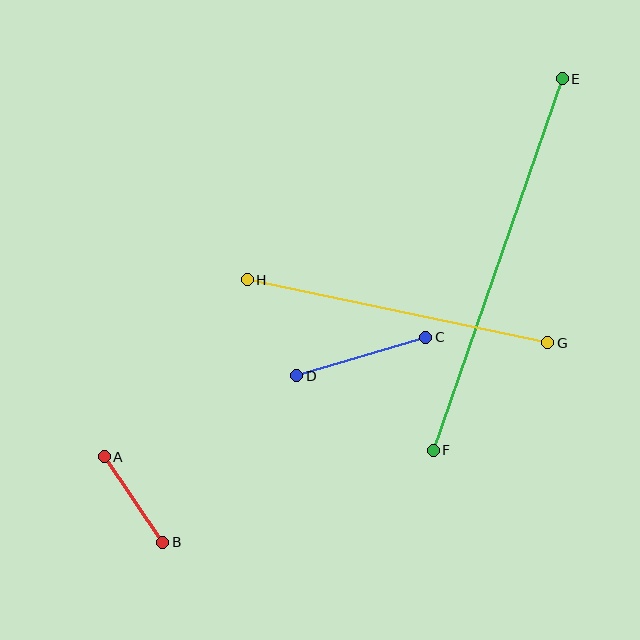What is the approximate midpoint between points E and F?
The midpoint is at approximately (498, 264) pixels.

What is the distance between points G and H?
The distance is approximately 307 pixels.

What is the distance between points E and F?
The distance is approximately 393 pixels.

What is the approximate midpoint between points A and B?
The midpoint is at approximately (133, 499) pixels.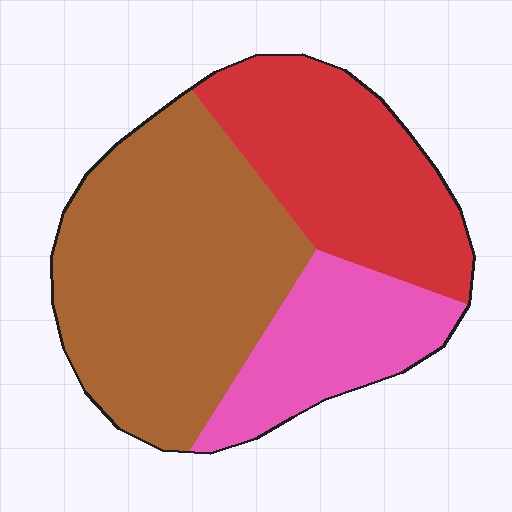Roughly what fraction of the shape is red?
Red covers around 30% of the shape.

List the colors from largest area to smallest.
From largest to smallest: brown, red, pink.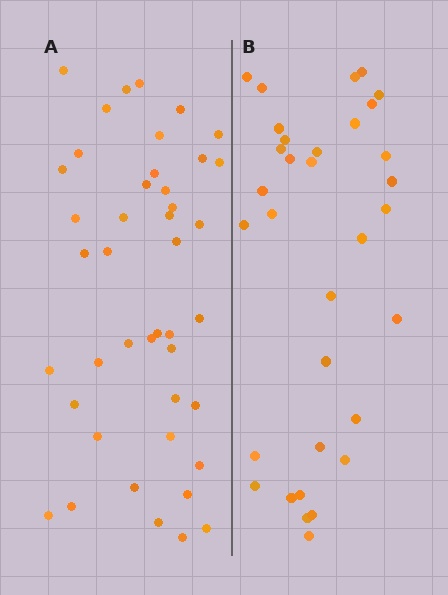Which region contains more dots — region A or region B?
Region A (the left region) has more dots.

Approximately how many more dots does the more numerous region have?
Region A has roughly 10 or so more dots than region B.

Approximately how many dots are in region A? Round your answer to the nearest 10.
About 40 dots. (The exact count is 43, which rounds to 40.)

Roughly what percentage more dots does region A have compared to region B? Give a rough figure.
About 30% more.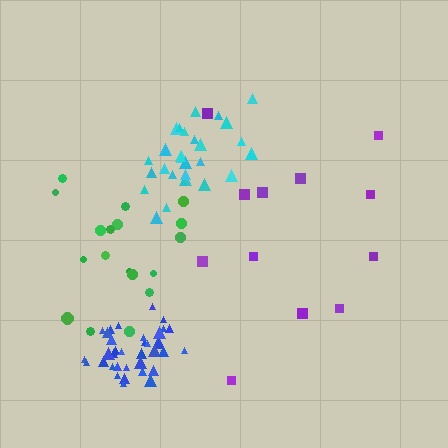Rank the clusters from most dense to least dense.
blue, cyan, green, purple.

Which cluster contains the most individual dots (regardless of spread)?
Blue (35).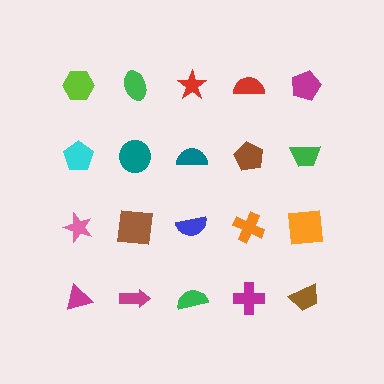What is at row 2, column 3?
A teal semicircle.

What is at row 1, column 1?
A lime hexagon.